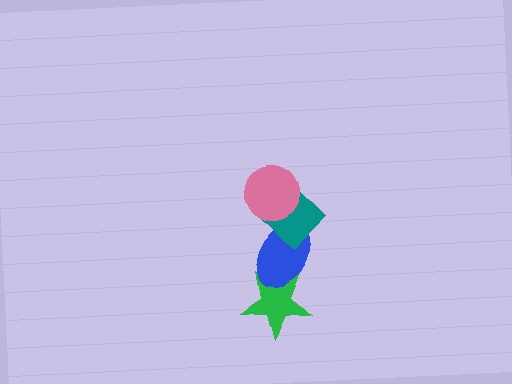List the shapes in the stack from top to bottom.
From top to bottom: the pink circle, the teal diamond, the blue ellipse, the green star.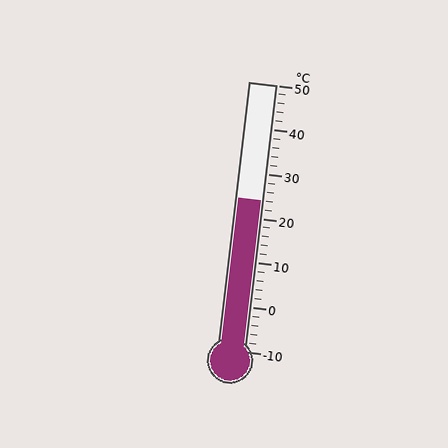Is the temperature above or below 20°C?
The temperature is above 20°C.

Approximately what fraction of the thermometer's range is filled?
The thermometer is filled to approximately 55% of its range.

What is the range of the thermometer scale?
The thermometer scale ranges from -10°C to 50°C.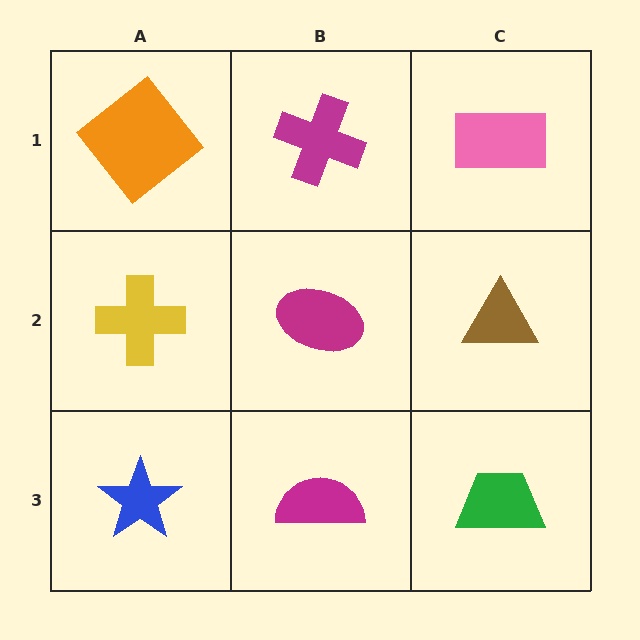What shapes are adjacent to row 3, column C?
A brown triangle (row 2, column C), a magenta semicircle (row 3, column B).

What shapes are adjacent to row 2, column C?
A pink rectangle (row 1, column C), a green trapezoid (row 3, column C), a magenta ellipse (row 2, column B).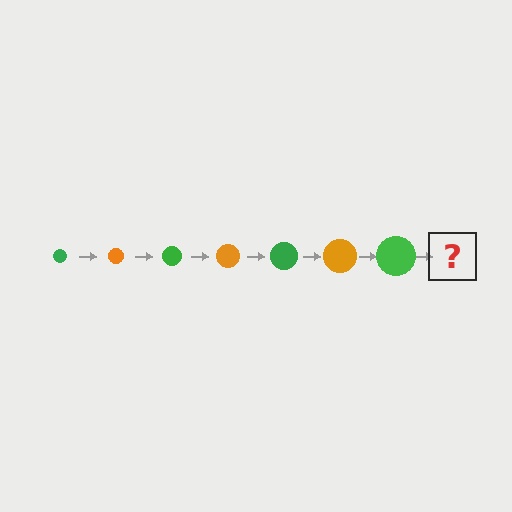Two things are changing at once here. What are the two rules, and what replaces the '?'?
The two rules are that the circle grows larger each step and the color cycles through green and orange. The '?' should be an orange circle, larger than the previous one.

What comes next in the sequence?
The next element should be an orange circle, larger than the previous one.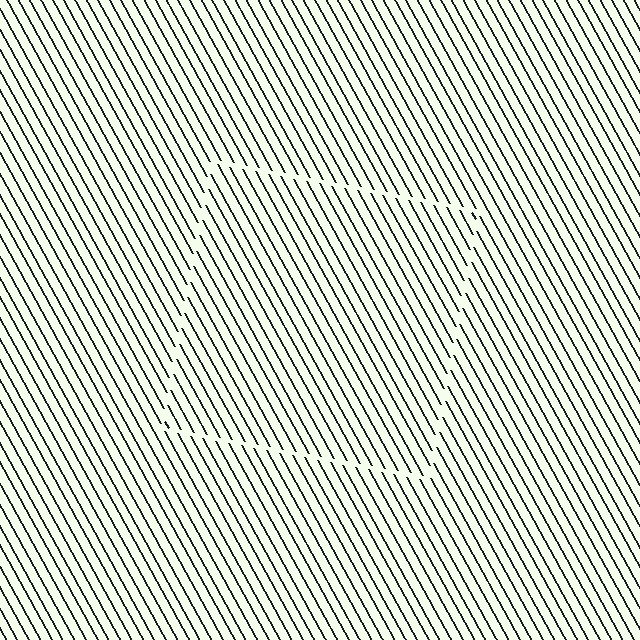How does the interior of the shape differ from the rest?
The interior of the shape contains the same grating, shifted by half a period — the contour is defined by the phase discontinuity where line-ends from the inner and outer gratings abut.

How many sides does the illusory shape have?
4 sides — the line-ends trace a square.